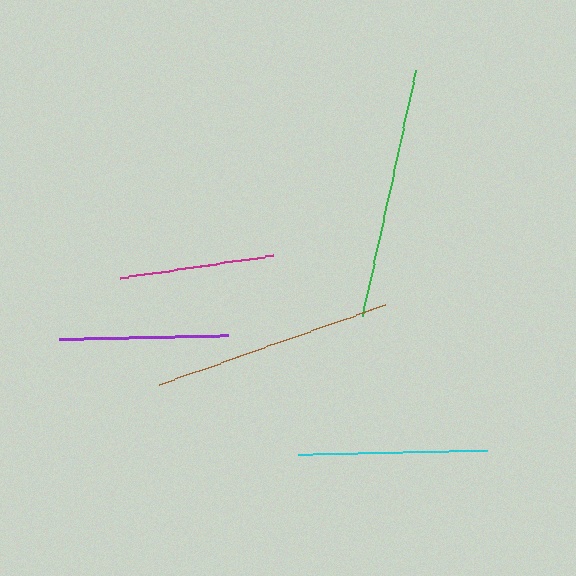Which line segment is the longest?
The green line is the longest at approximately 252 pixels.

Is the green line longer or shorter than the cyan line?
The green line is longer than the cyan line.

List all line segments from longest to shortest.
From longest to shortest: green, brown, cyan, purple, magenta.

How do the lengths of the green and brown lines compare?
The green and brown lines are approximately the same length.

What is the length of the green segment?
The green segment is approximately 252 pixels long.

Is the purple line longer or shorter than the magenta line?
The purple line is longer than the magenta line.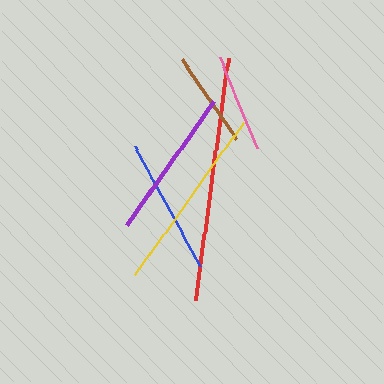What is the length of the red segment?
The red segment is approximately 244 pixels long.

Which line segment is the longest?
The red line is the longest at approximately 244 pixels.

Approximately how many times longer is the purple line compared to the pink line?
The purple line is approximately 1.5 times the length of the pink line.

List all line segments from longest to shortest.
From longest to shortest: red, yellow, purple, blue, pink, brown.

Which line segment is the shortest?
The brown line is the shortest at approximately 96 pixels.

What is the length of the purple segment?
The purple segment is approximately 151 pixels long.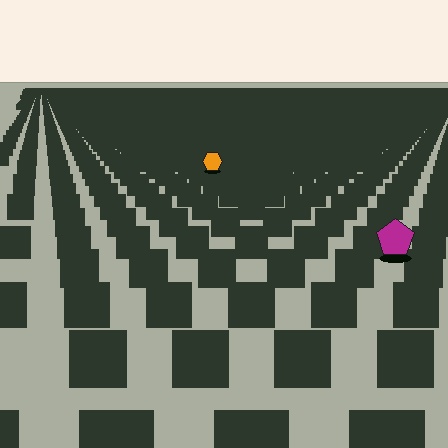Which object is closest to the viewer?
The magenta pentagon is closest. The texture marks near it are larger and more spread out.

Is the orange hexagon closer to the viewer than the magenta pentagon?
No. The magenta pentagon is closer — you can tell from the texture gradient: the ground texture is coarser near it.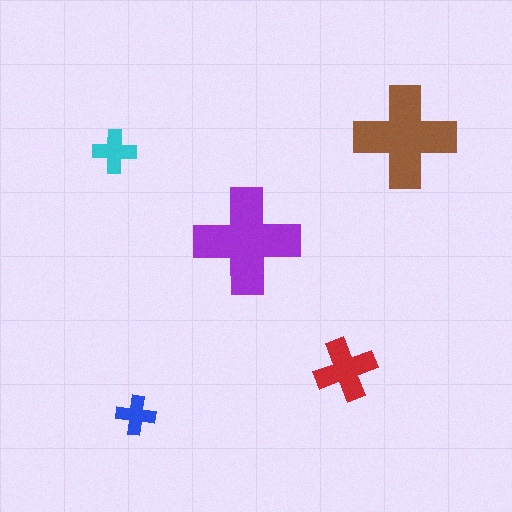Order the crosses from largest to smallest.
the purple one, the brown one, the red one, the cyan one, the blue one.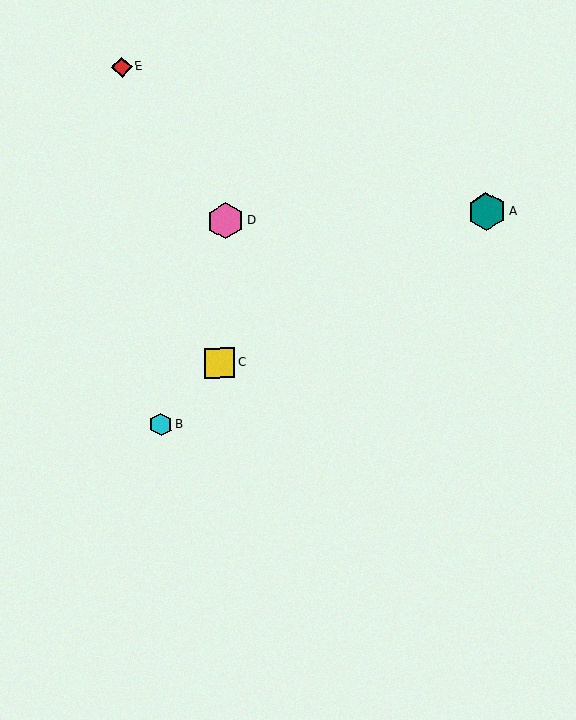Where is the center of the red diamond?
The center of the red diamond is at (122, 67).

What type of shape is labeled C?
Shape C is a yellow square.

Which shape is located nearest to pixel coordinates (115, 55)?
The red diamond (labeled E) at (122, 67) is nearest to that location.